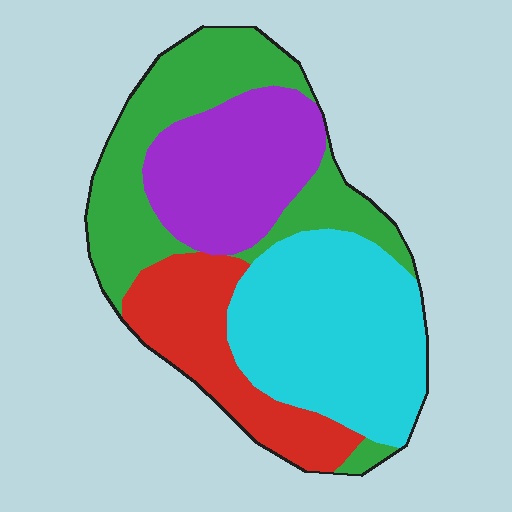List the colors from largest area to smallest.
From largest to smallest: cyan, green, purple, red.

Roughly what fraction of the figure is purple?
Purple takes up less than a quarter of the figure.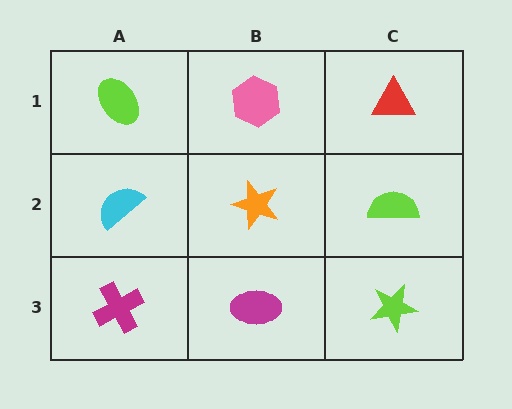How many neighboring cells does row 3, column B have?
3.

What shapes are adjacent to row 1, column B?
An orange star (row 2, column B), a lime ellipse (row 1, column A), a red triangle (row 1, column C).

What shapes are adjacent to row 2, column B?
A pink hexagon (row 1, column B), a magenta ellipse (row 3, column B), a cyan semicircle (row 2, column A), a lime semicircle (row 2, column C).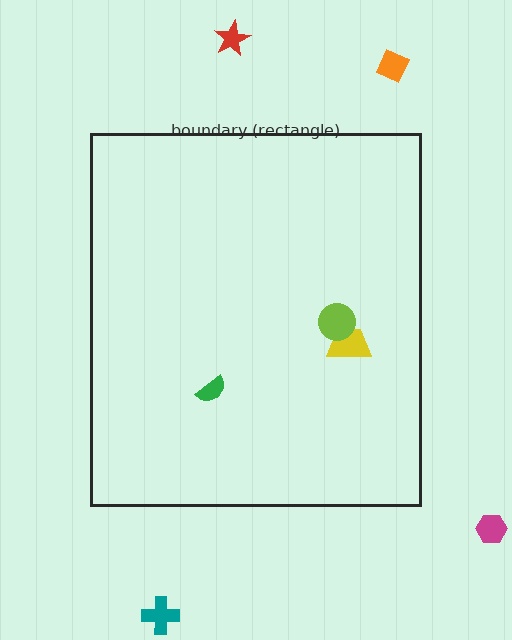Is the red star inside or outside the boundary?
Outside.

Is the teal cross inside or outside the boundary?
Outside.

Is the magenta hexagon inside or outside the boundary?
Outside.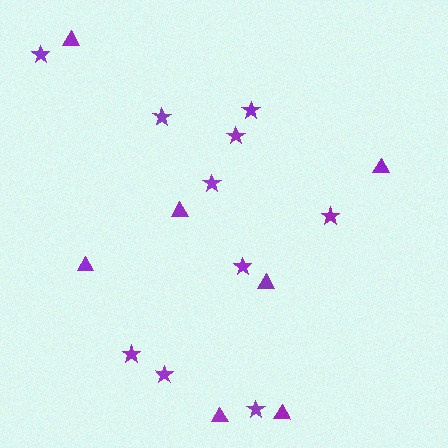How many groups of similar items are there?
There are 2 groups: one group of stars (10) and one group of triangles (7).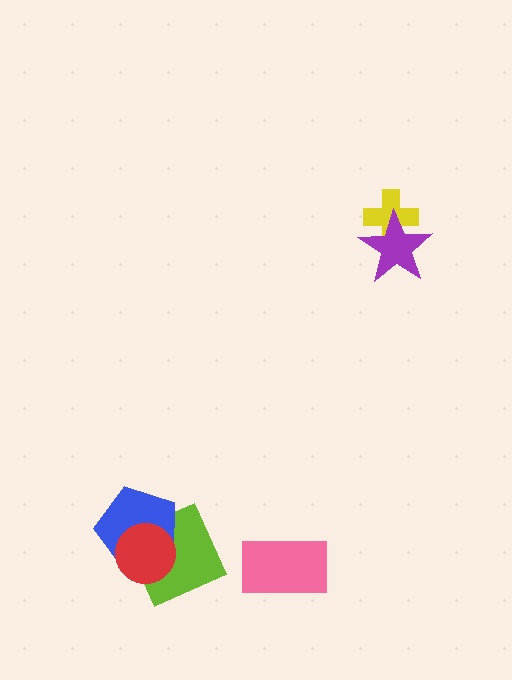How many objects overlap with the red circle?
2 objects overlap with the red circle.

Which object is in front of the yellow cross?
The purple star is in front of the yellow cross.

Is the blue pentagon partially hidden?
Yes, it is partially covered by another shape.